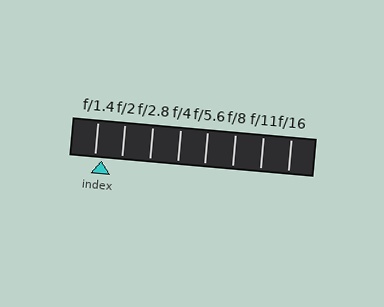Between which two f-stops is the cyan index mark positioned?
The index mark is between f/1.4 and f/2.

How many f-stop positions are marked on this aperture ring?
There are 8 f-stop positions marked.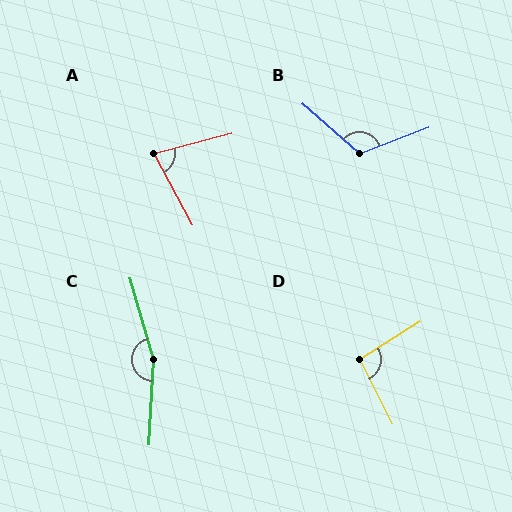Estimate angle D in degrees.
Approximately 96 degrees.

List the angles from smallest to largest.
A (76°), D (96°), B (117°), C (160°).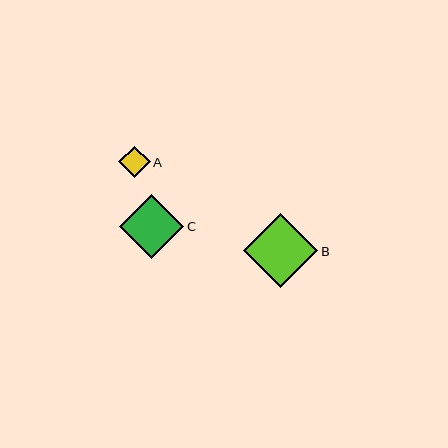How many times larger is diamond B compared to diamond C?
Diamond B is approximately 1.2 times the size of diamond C.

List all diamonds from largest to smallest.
From largest to smallest: B, C, A.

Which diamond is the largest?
Diamond B is the largest with a size of approximately 74 pixels.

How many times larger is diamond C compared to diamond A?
Diamond C is approximately 2.1 times the size of diamond A.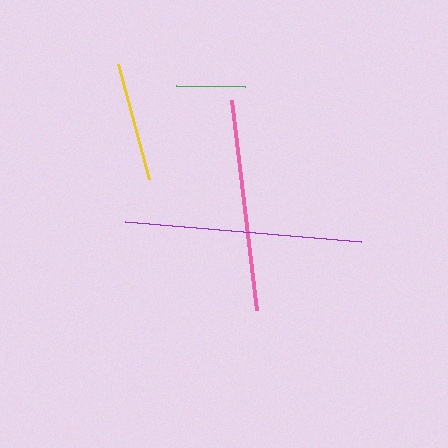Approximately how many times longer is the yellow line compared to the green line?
The yellow line is approximately 1.7 times the length of the green line.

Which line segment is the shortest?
The green line is the shortest at approximately 69 pixels.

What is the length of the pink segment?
The pink segment is approximately 212 pixels long.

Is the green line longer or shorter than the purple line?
The purple line is longer than the green line.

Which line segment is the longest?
The purple line is the longest at approximately 237 pixels.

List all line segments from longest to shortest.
From longest to shortest: purple, pink, yellow, green.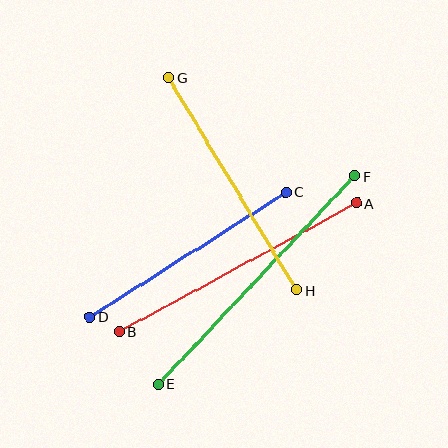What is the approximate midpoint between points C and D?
The midpoint is at approximately (188, 255) pixels.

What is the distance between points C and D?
The distance is approximately 232 pixels.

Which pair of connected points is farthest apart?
Points E and F are farthest apart.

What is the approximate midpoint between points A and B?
The midpoint is at approximately (238, 268) pixels.